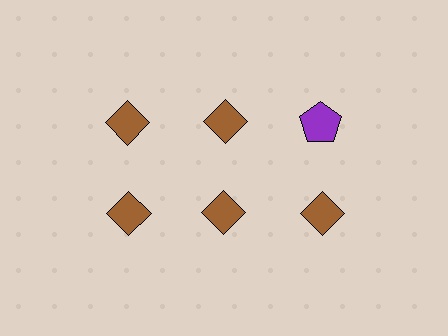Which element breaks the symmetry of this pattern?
The purple pentagon in the top row, center column breaks the symmetry. All other shapes are brown diamonds.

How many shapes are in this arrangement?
There are 6 shapes arranged in a grid pattern.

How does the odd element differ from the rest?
It differs in both color (purple instead of brown) and shape (pentagon instead of diamond).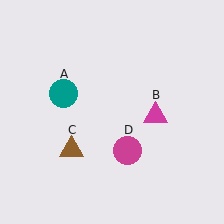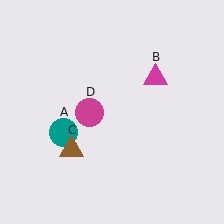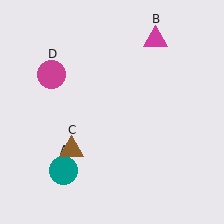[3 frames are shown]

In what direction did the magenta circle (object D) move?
The magenta circle (object D) moved up and to the left.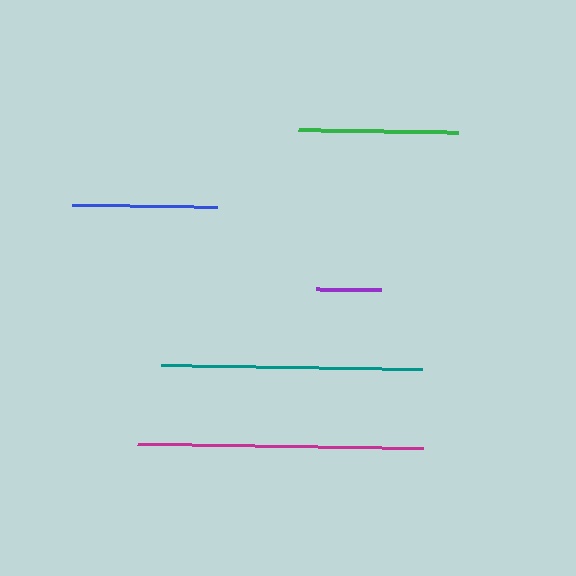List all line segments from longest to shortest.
From longest to shortest: magenta, teal, green, blue, purple.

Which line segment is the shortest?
The purple line is the shortest at approximately 65 pixels.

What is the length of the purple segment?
The purple segment is approximately 65 pixels long.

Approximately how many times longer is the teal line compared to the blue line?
The teal line is approximately 1.8 times the length of the blue line.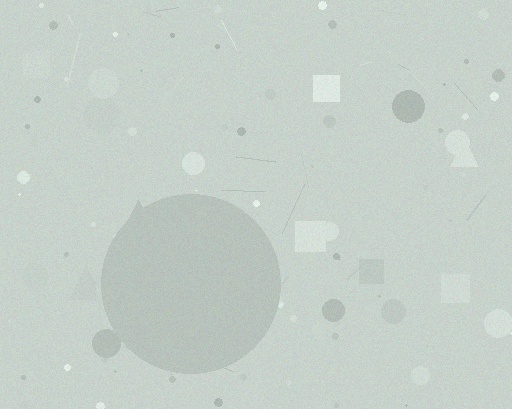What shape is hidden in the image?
A circle is hidden in the image.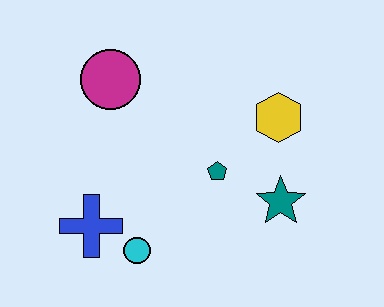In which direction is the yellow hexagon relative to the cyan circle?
The yellow hexagon is to the right of the cyan circle.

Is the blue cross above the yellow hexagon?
No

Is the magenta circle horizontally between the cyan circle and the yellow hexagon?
No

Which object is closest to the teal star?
The teal pentagon is closest to the teal star.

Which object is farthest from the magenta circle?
The teal star is farthest from the magenta circle.